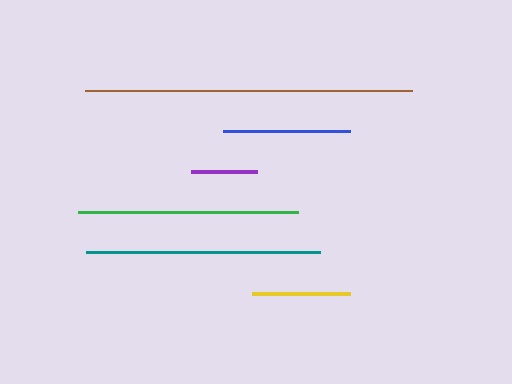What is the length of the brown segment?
The brown segment is approximately 327 pixels long.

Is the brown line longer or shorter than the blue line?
The brown line is longer than the blue line.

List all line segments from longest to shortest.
From longest to shortest: brown, teal, green, blue, yellow, purple.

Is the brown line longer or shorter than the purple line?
The brown line is longer than the purple line.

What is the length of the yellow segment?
The yellow segment is approximately 98 pixels long.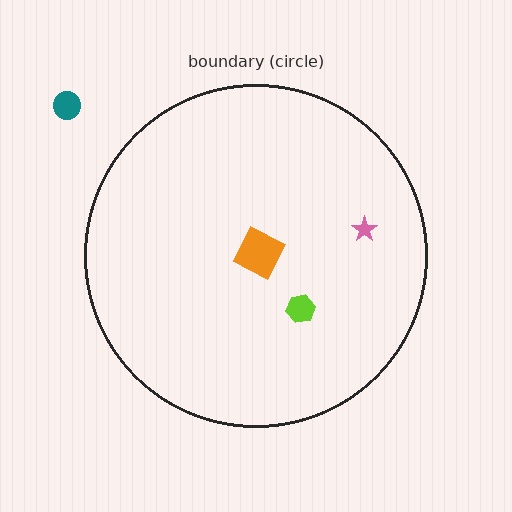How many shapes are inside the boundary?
3 inside, 1 outside.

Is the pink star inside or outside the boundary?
Inside.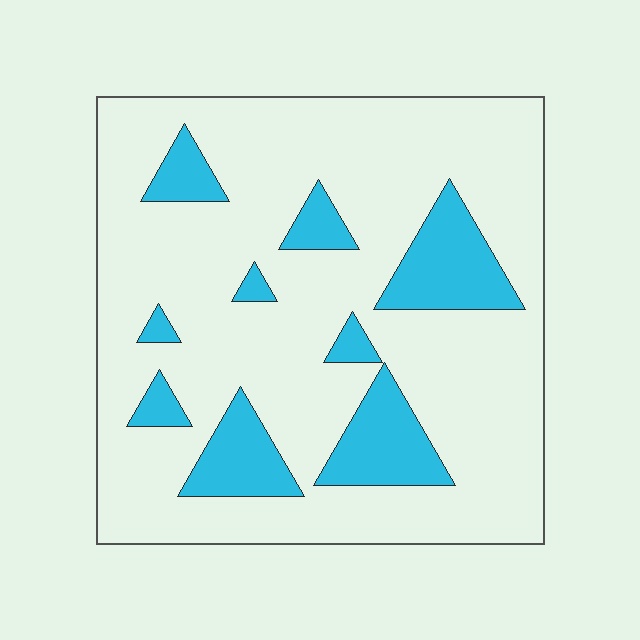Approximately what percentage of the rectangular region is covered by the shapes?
Approximately 20%.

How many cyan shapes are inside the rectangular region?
9.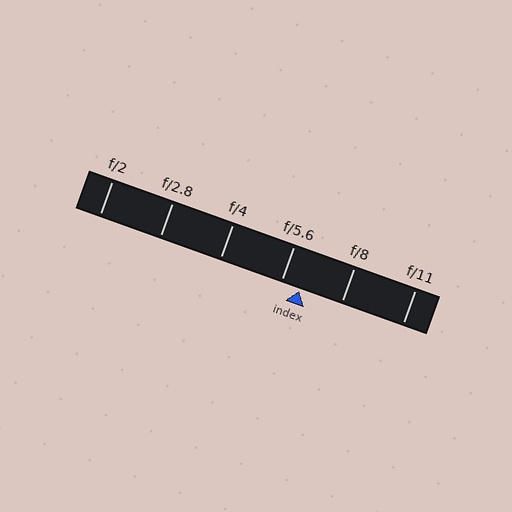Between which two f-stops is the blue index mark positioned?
The index mark is between f/5.6 and f/8.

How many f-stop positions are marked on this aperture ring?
There are 6 f-stop positions marked.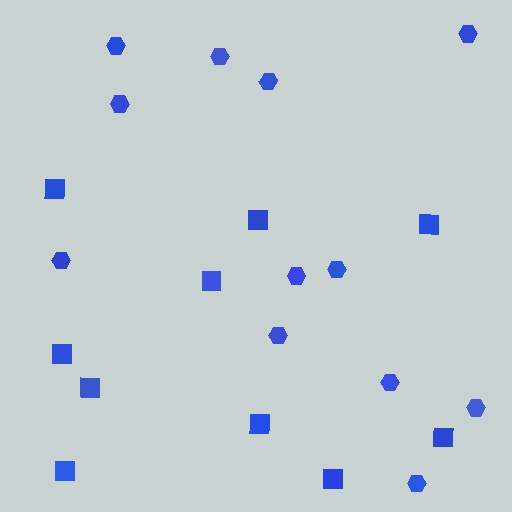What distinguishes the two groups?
There are 2 groups: one group of hexagons (12) and one group of squares (10).